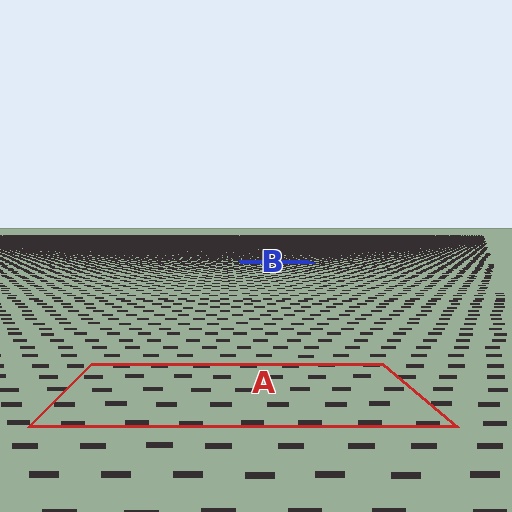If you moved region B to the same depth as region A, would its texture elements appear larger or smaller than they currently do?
They would appear larger. At a closer depth, the same texture elements are projected at a bigger on-screen size.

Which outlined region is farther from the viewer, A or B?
Region B is farther from the viewer — the texture elements inside it appear smaller and more densely packed.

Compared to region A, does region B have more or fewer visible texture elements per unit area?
Region B has more texture elements per unit area — they are packed more densely because it is farther away.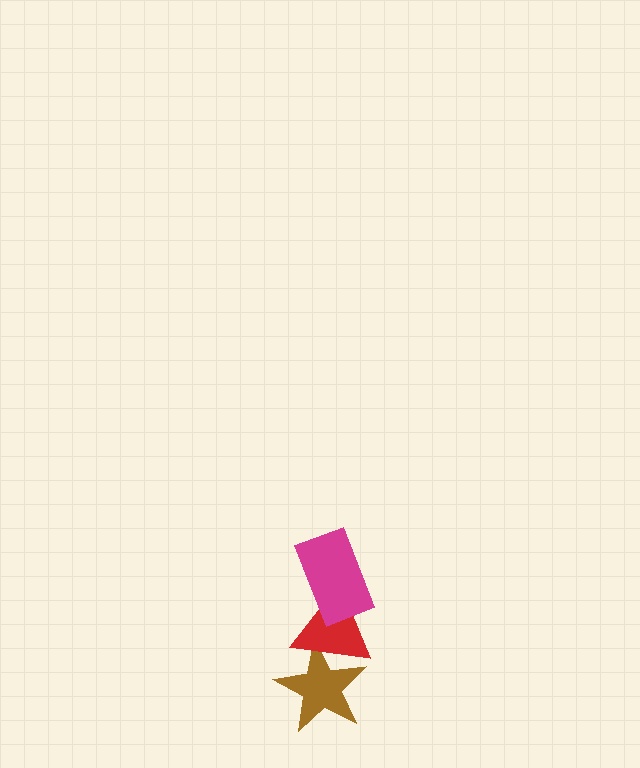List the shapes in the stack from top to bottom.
From top to bottom: the magenta rectangle, the red triangle, the brown star.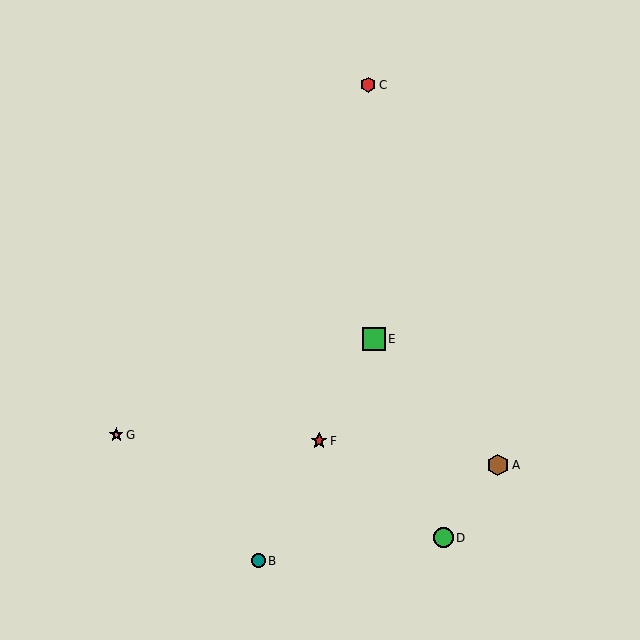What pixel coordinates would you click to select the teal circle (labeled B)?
Click at (258, 561) to select the teal circle B.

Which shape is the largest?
The green square (labeled E) is the largest.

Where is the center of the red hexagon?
The center of the red hexagon is at (368, 85).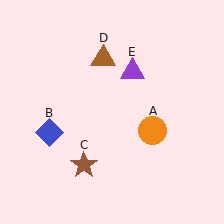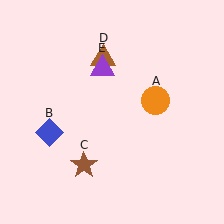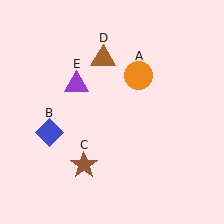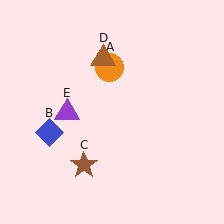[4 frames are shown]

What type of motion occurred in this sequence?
The orange circle (object A), purple triangle (object E) rotated counterclockwise around the center of the scene.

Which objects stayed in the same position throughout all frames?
Blue diamond (object B) and brown star (object C) and brown triangle (object D) remained stationary.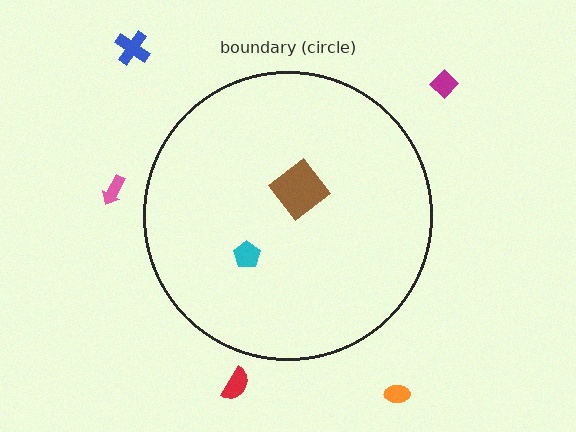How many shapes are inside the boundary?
2 inside, 5 outside.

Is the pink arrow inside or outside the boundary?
Outside.